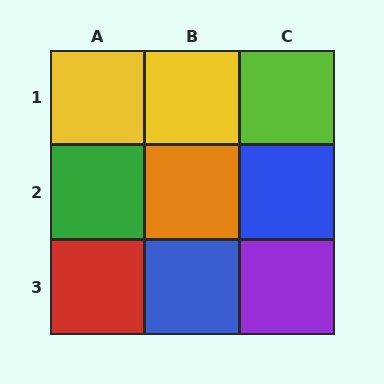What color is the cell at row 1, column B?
Yellow.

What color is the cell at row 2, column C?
Blue.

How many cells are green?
1 cell is green.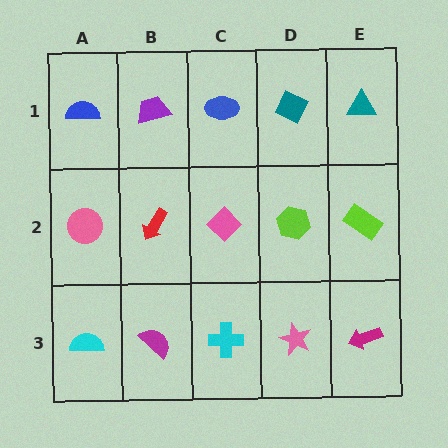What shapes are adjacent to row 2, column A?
A blue semicircle (row 1, column A), a cyan semicircle (row 3, column A), a red arrow (row 2, column B).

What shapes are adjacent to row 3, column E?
A lime rectangle (row 2, column E), a pink star (row 3, column D).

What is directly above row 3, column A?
A pink circle.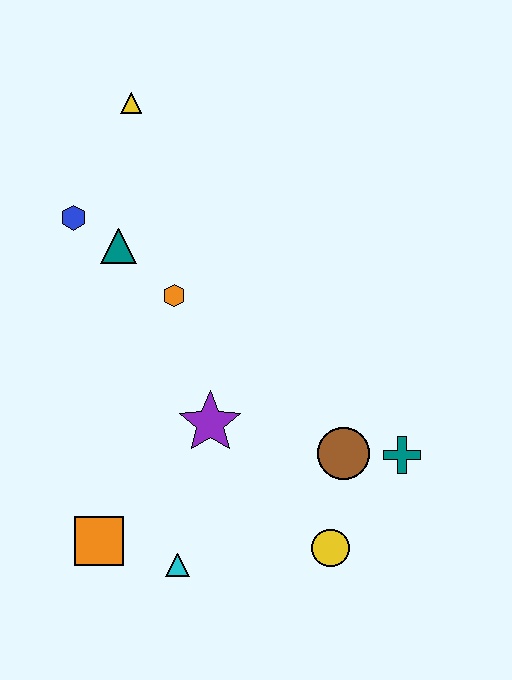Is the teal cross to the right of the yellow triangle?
Yes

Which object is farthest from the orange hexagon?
The yellow circle is farthest from the orange hexagon.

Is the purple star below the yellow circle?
No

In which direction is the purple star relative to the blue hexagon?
The purple star is below the blue hexagon.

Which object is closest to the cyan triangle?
The orange square is closest to the cyan triangle.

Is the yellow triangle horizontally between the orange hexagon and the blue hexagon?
Yes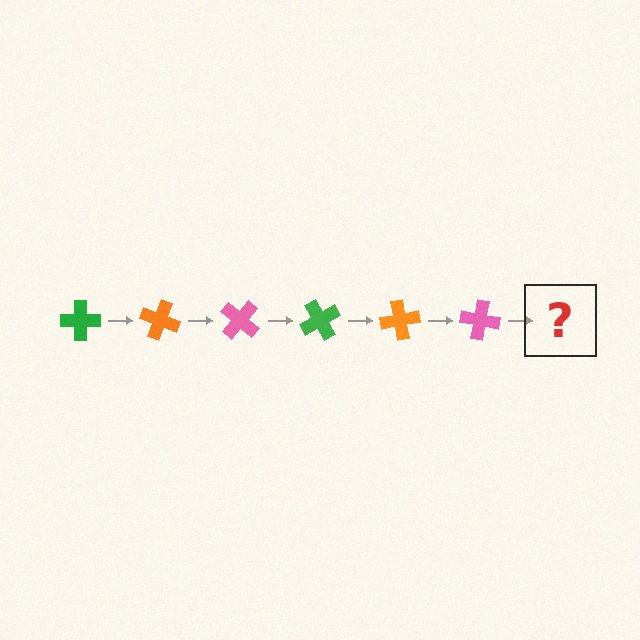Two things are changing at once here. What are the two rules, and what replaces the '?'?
The two rules are that it rotates 20 degrees each step and the color cycles through green, orange, and pink. The '?' should be a green cross, rotated 120 degrees from the start.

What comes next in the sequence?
The next element should be a green cross, rotated 120 degrees from the start.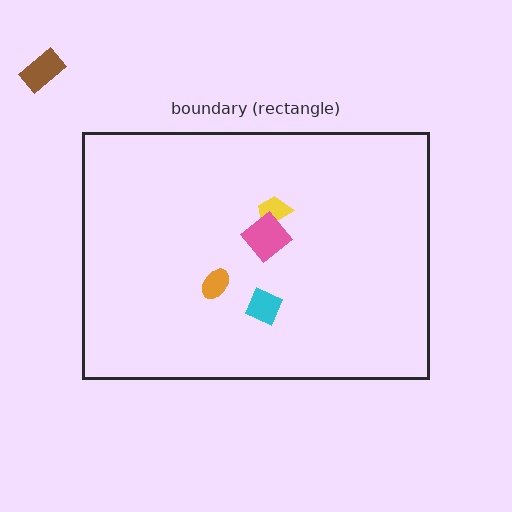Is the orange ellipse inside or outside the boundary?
Inside.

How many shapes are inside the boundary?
4 inside, 1 outside.